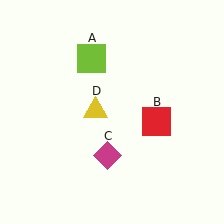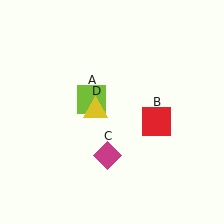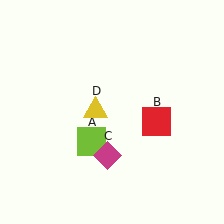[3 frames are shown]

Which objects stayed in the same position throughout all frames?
Red square (object B) and magenta diamond (object C) and yellow triangle (object D) remained stationary.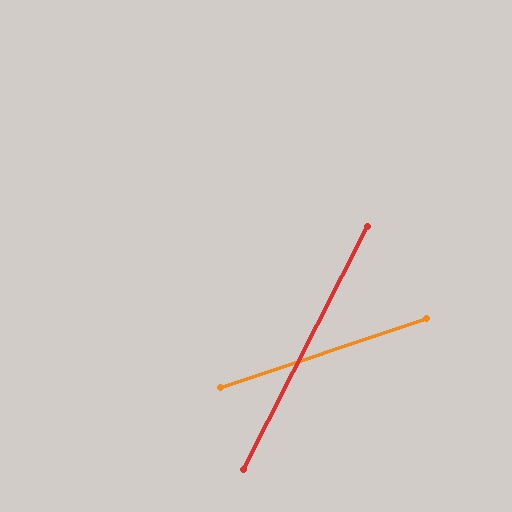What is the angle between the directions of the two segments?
Approximately 45 degrees.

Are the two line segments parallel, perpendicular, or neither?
Neither parallel nor perpendicular — they differ by about 45°.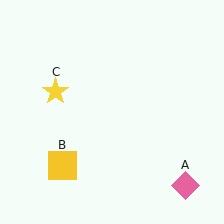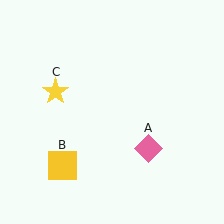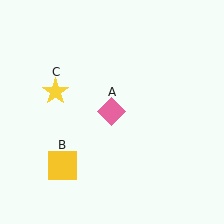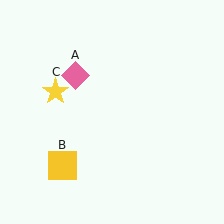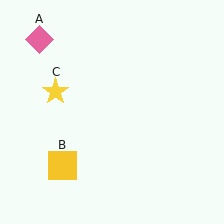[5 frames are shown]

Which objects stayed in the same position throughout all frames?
Yellow square (object B) and yellow star (object C) remained stationary.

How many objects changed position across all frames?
1 object changed position: pink diamond (object A).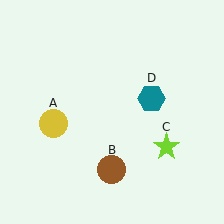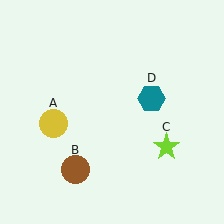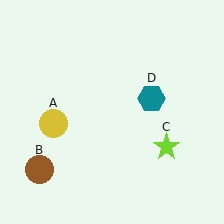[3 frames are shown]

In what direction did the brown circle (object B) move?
The brown circle (object B) moved left.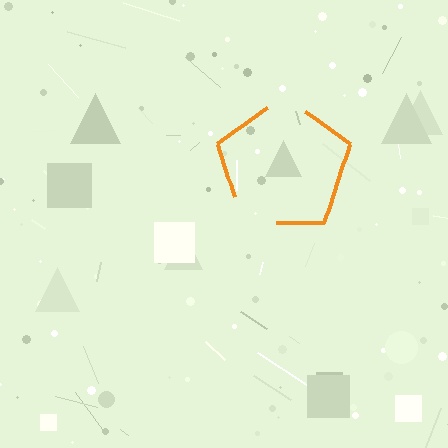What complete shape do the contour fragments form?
The contour fragments form a pentagon.